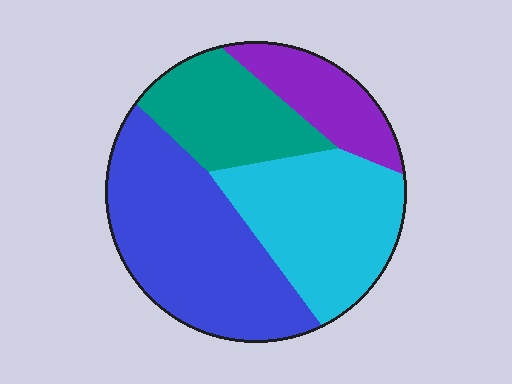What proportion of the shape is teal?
Teal takes up about one fifth (1/5) of the shape.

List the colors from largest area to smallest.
From largest to smallest: blue, cyan, teal, purple.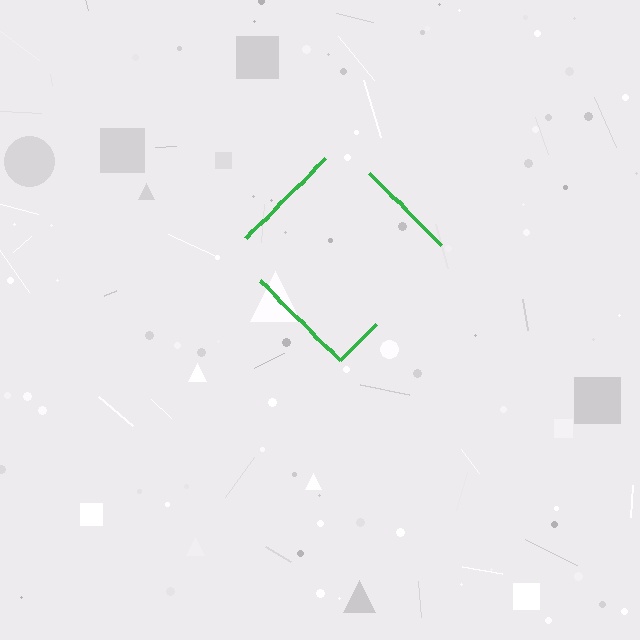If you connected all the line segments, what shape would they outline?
They would outline a diamond.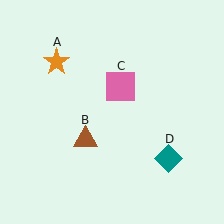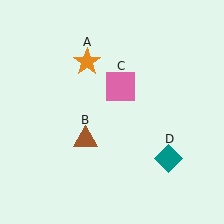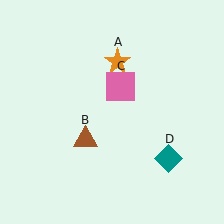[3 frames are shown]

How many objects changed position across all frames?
1 object changed position: orange star (object A).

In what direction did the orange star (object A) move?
The orange star (object A) moved right.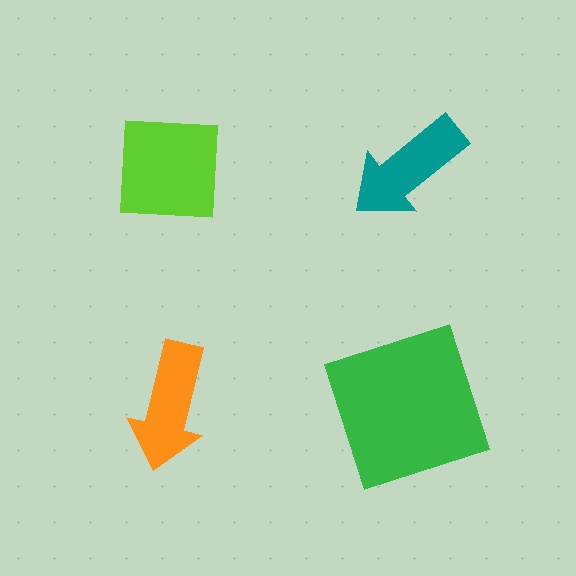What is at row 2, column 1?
An orange arrow.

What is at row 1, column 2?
A teal arrow.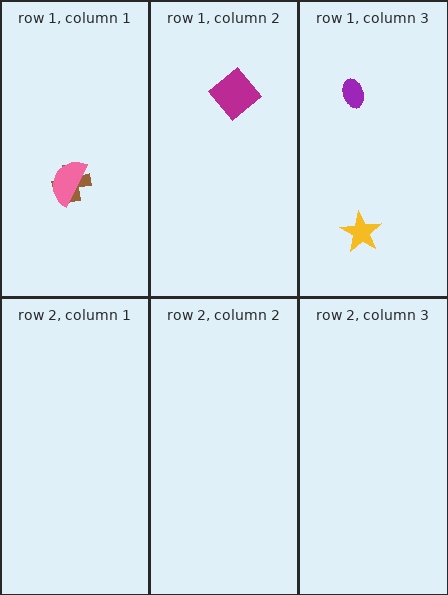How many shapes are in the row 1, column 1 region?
2.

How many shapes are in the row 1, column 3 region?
2.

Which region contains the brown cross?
The row 1, column 1 region.